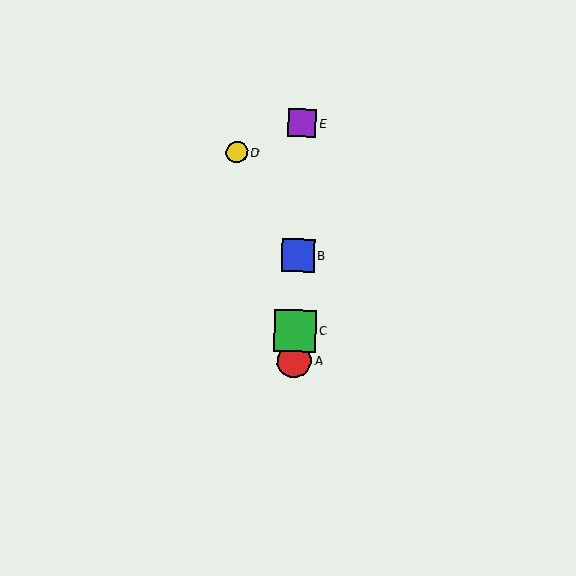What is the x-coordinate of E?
Object E is at x≈302.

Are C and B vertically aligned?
Yes, both are at x≈295.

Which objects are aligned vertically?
Objects A, B, C, E are aligned vertically.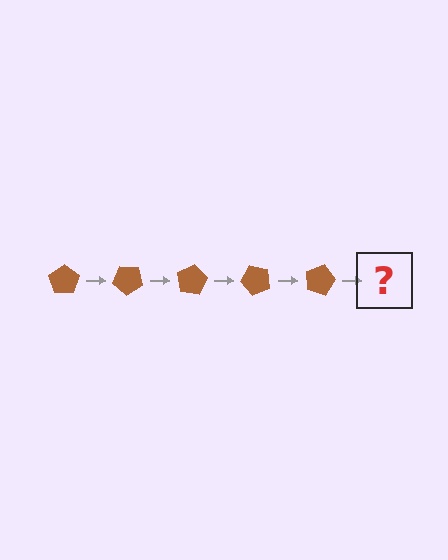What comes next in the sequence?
The next element should be a brown pentagon rotated 200 degrees.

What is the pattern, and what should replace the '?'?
The pattern is that the pentagon rotates 40 degrees each step. The '?' should be a brown pentagon rotated 200 degrees.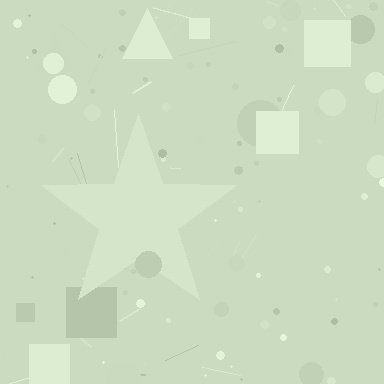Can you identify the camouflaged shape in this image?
The camouflaged shape is a star.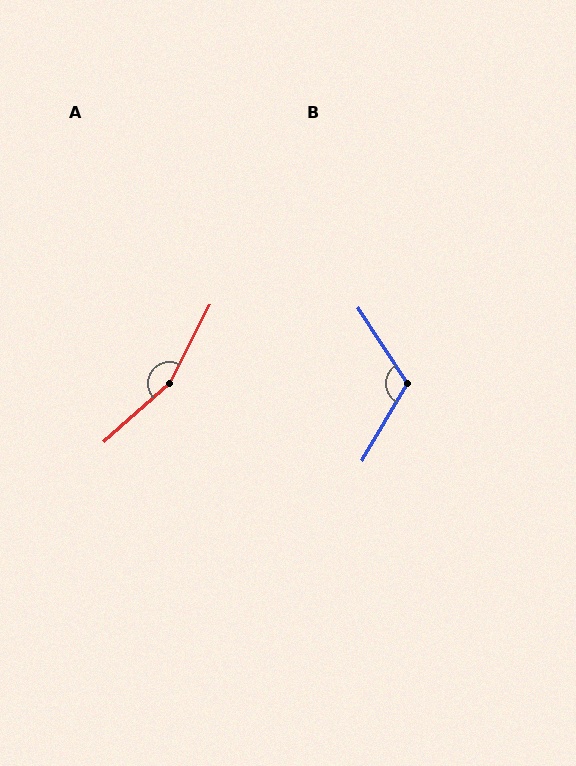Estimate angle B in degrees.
Approximately 116 degrees.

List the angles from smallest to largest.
B (116°), A (159°).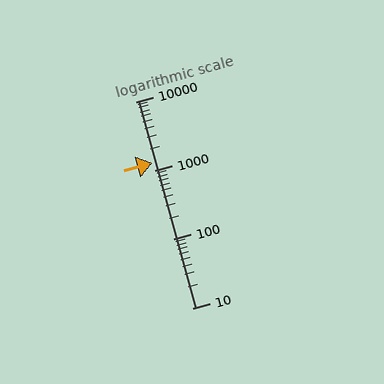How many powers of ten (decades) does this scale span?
The scale spans 3 decades, from 10 to 10000.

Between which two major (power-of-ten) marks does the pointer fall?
The pointer is between 1000 and 10000.